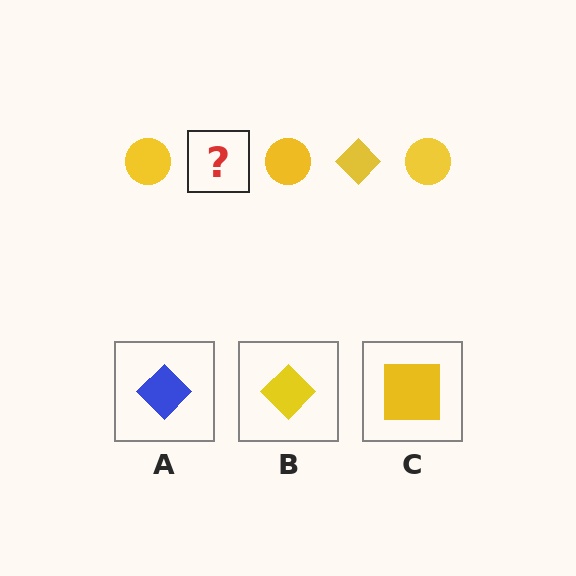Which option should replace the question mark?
Option B.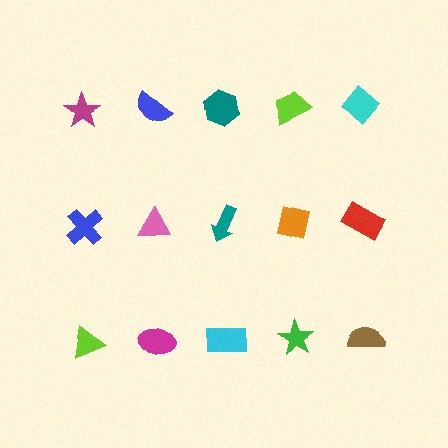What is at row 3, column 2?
A magenta ellipse.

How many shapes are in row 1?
5 shapes.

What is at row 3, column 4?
A green star.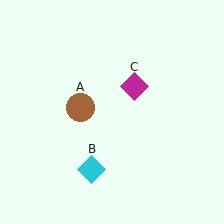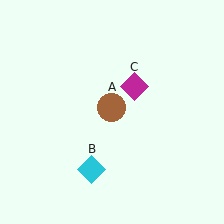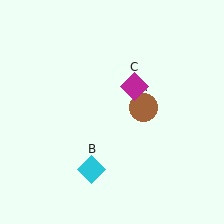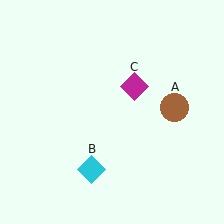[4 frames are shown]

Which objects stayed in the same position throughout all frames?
Cyan diamond (object B) and magenta diamond (object C) remained stationary.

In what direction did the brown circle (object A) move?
The brown circle (object A) moved right.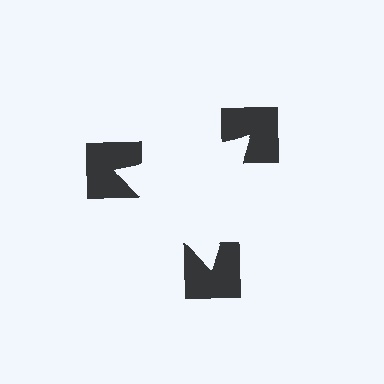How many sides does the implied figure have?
3 sides.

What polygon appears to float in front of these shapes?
An illusory triangle — its edges are inferred from the aligned wedge cuts in the notched squares, not physically drawn.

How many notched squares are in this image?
There are 3 — one at each vertex of the illusory triangle.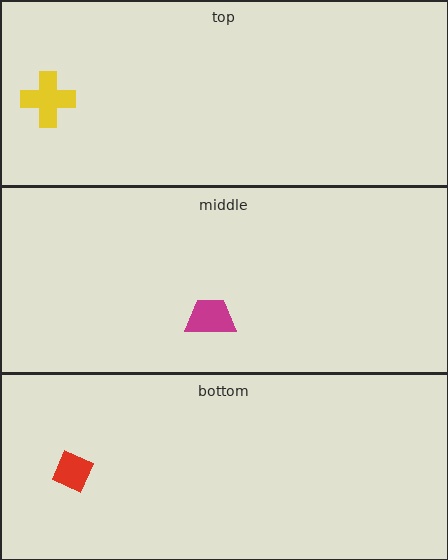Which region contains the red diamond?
The bottom region.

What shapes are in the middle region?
The magenta trapezoid.